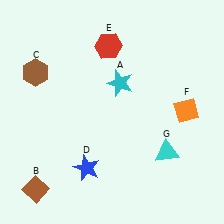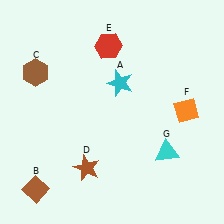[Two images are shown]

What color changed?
The star (D) changed from blue in Image 1 to brown in Image 2.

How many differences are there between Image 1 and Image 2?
There is 1 difference between the two images.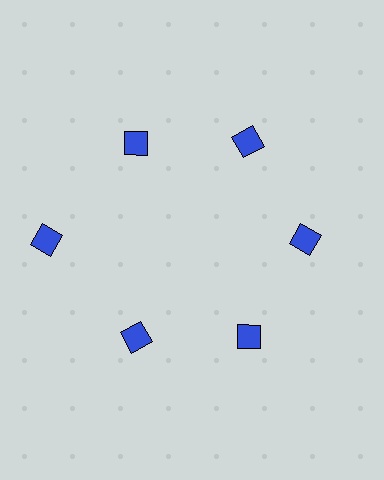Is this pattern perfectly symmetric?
No. The 6 blue diamonds are arranged in a ring, but one element near the 9 o'clock position is pushed outward from the center, breaking the 6-fold rotational symmetry.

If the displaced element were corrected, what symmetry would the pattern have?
It would have 6-fold rotational symmetry — the pattern would map onto itself every 60 degrees.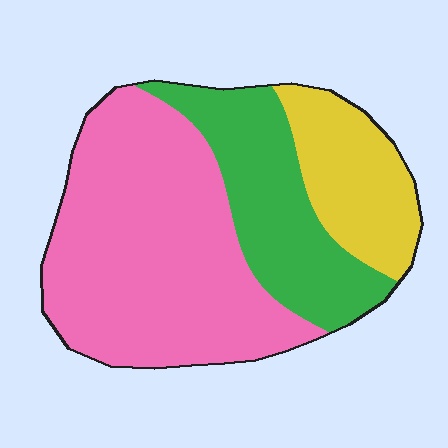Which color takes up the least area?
Yellow, at roughly 20%.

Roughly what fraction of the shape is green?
Green takes up between a quarter and a half of the shape.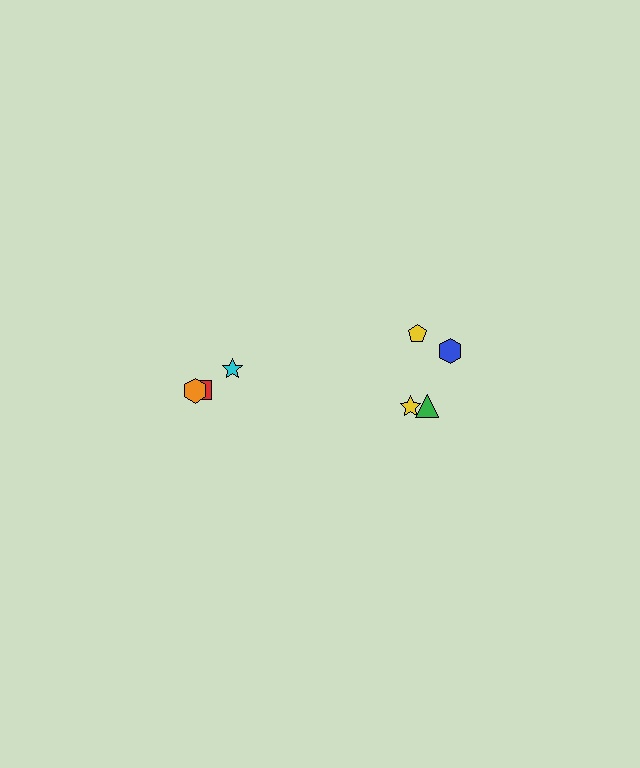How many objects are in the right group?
There are 5 objects.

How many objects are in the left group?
There are 3 objects.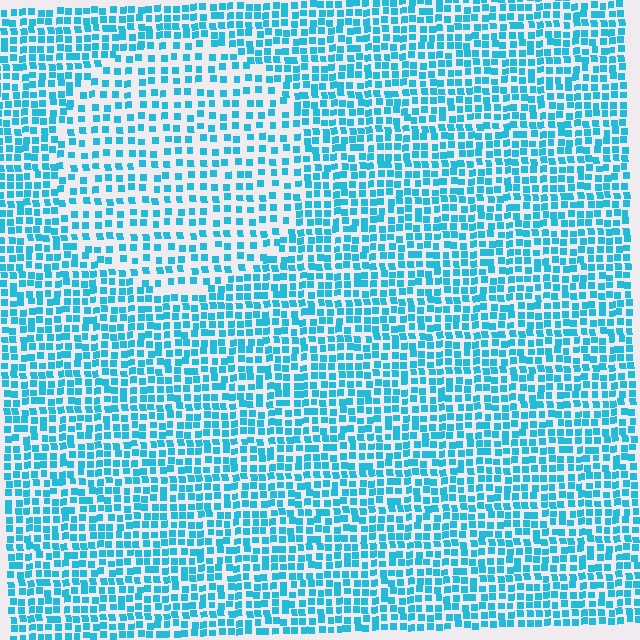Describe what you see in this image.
The image contains small cyan elements arranged at two different densities. A circle-shaped region is visible where the elements are less densely packed than the surrounding area.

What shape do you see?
I see a circle.